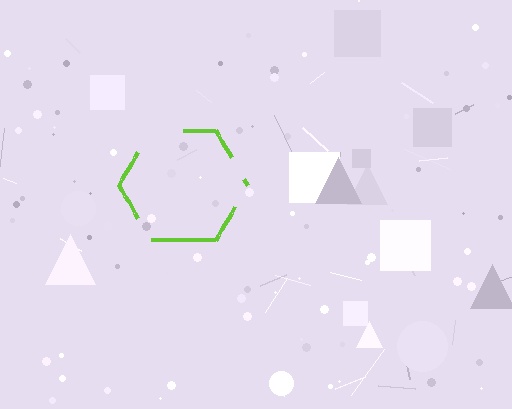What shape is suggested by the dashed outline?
The dashed outline suggests a hexagon.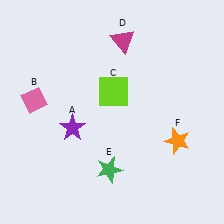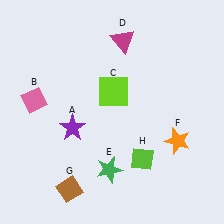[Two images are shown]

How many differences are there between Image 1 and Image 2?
There are 2 differences between the two images.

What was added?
A brown diamond (G), a lime diamond (H) were added in Image 2.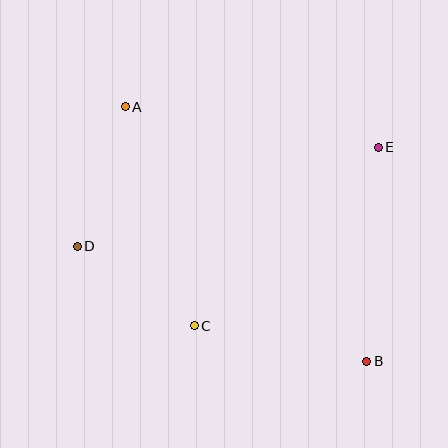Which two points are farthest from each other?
Points A and B are farthest from each other.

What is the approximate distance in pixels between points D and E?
The distance between D and E is approximately 317 pixels.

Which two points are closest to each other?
Points C and D are closest to each other.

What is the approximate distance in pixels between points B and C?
The distance between B and C is approximately 176 pixels.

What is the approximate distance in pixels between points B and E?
The distance between B and E is approximately 214 pixels.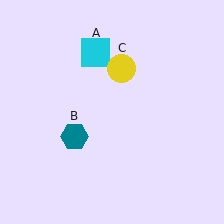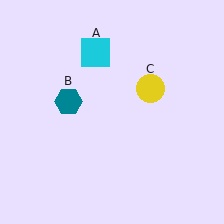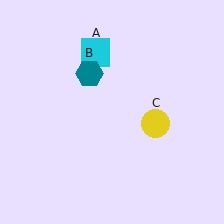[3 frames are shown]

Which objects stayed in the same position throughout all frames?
Cyan square (object A) remained stationary.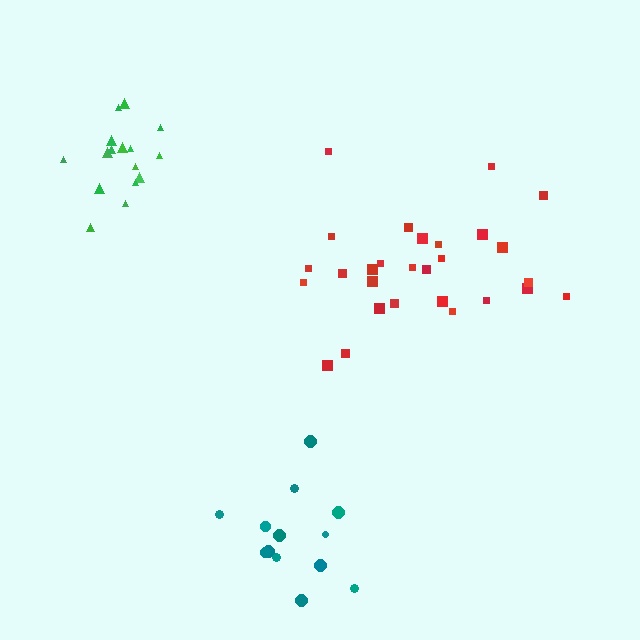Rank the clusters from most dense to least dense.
teal, green, red.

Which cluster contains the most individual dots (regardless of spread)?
Red (28).